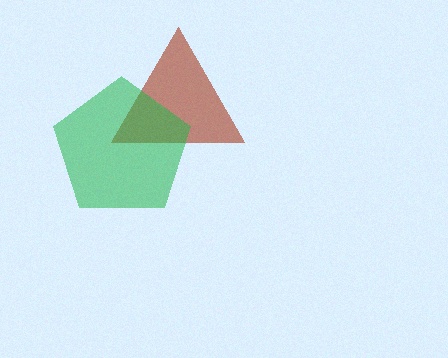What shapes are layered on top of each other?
The layered shapes are: a brown triangle, a green pentagon.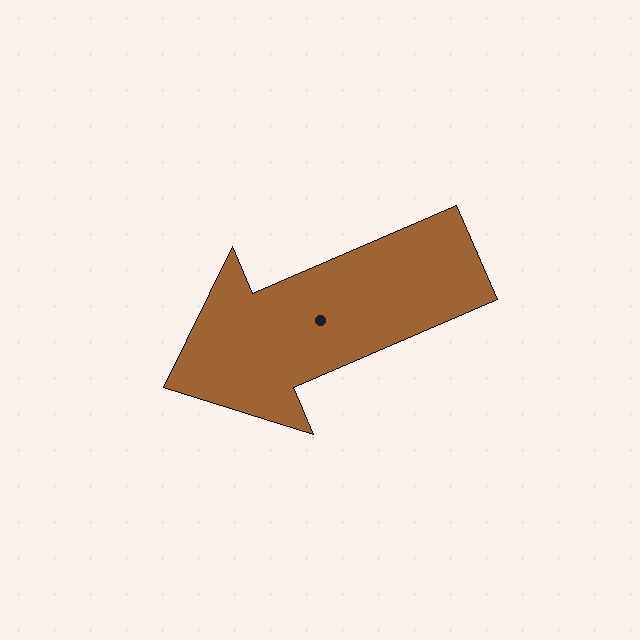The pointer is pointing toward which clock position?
Roughly 8 o'clock.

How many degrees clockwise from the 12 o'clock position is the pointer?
Approximately 247 degrees.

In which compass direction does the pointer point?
Southwest.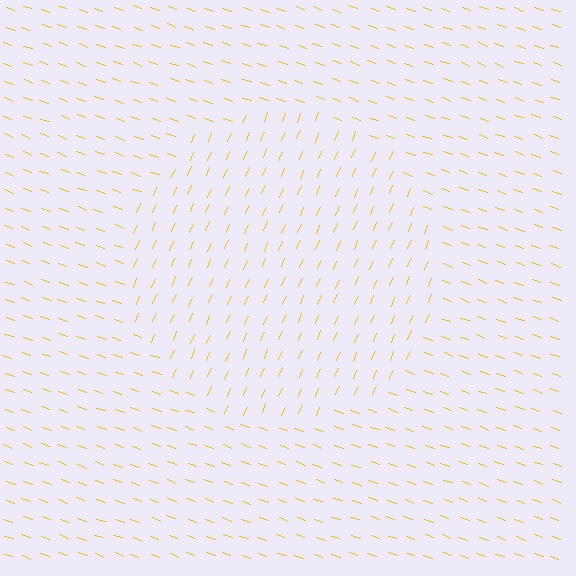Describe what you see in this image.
The image is filled with small yellow line segments. A circle region in the image has lines oriented differently from the surrounding lines, creating a visible texture boundary.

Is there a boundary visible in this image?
Yes, there is a texture boundary formed by a change in line orientation.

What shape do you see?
I see a circle.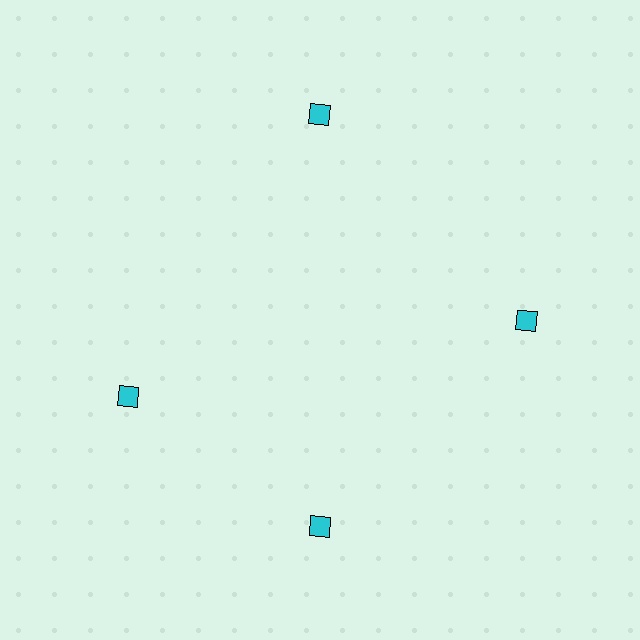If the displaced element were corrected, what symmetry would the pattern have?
It would have 4-fold rotational symmetry — the pattern would map onto itself every 90 degrees.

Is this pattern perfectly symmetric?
No. The 4 cyan squares are arranged in a ring, but one element near the 9 o'clock position is rotated out of alignment along the ring, breaking the 4-fold rotational symmetry.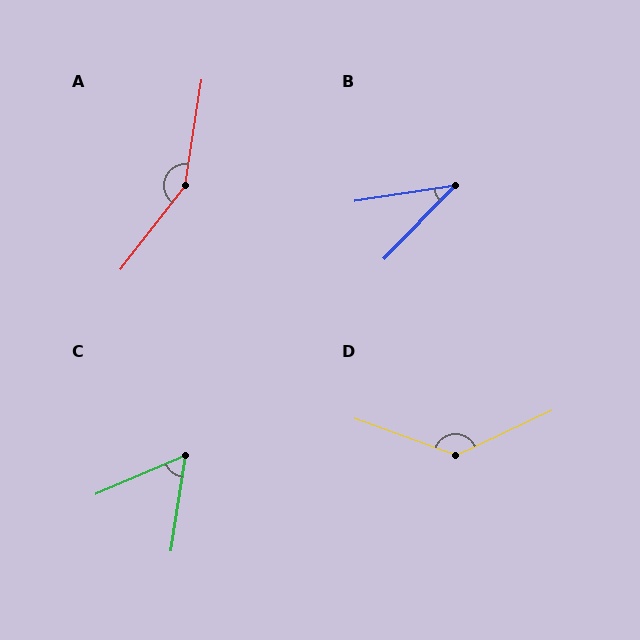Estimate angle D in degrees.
Approximately 135 degrees.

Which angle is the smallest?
B, at approximately 37 degrees.